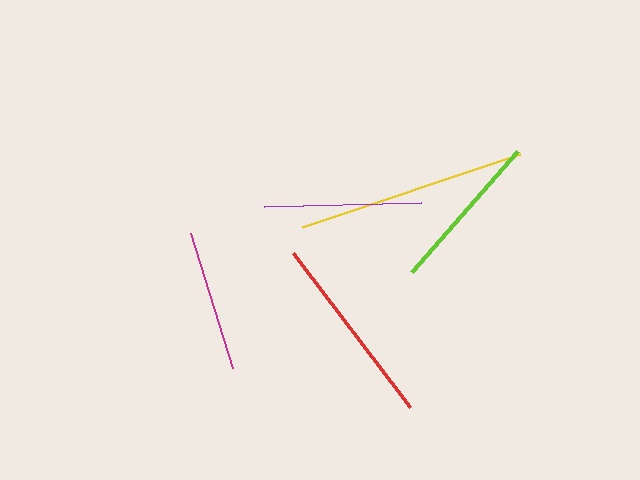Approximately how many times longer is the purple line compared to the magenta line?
The purple line is approximately 1.1 times the length of the magenta line.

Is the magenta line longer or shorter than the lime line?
The lime line is longer than the magenta line.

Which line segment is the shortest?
The magenta line is the shortest at approximately 142 pixels.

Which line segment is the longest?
The yellow line is the longest at approximately 230 pixels.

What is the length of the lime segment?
The lime segment is approximately 161 pixels long.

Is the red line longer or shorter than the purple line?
The red line is longer than the purple line.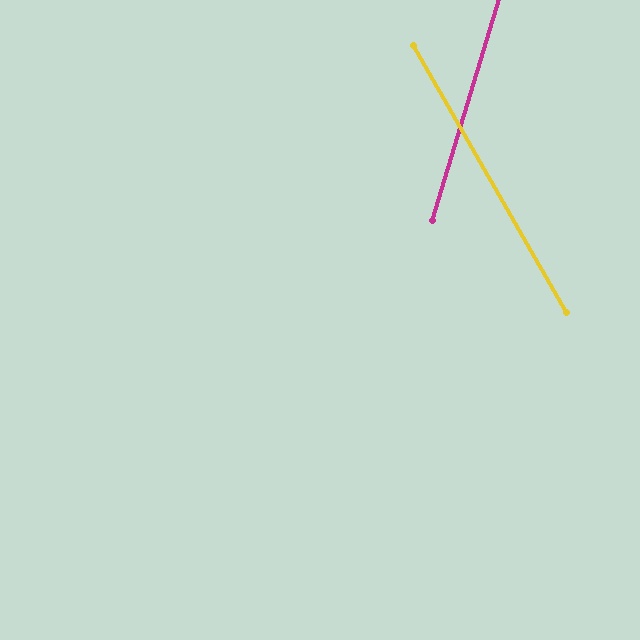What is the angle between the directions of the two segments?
Approximately 46 degrees.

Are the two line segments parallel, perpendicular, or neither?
Neither parallel nor perpendicular — they differ by about 46°.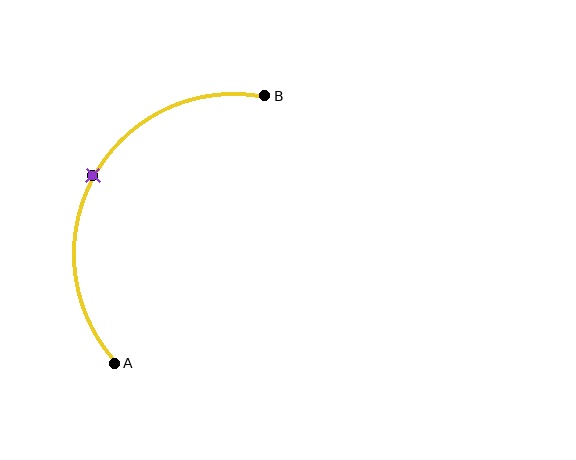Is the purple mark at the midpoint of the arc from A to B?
Yes. The purple mark lies on the arc at equal arc-length from both A and B — it is the arc midpoint.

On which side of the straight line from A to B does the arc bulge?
The arc bulges to the left of the straight line connecting A and B.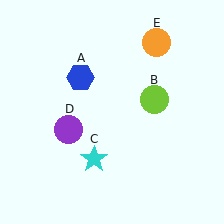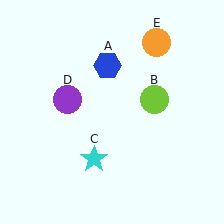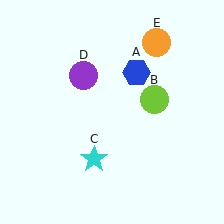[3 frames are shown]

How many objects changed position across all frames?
2 objects changed position: blue hexagon (object A), purple circle (object D).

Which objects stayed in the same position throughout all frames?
Lime circle (object B) and cyan star (object C) and orange circle (object E) remained stationary.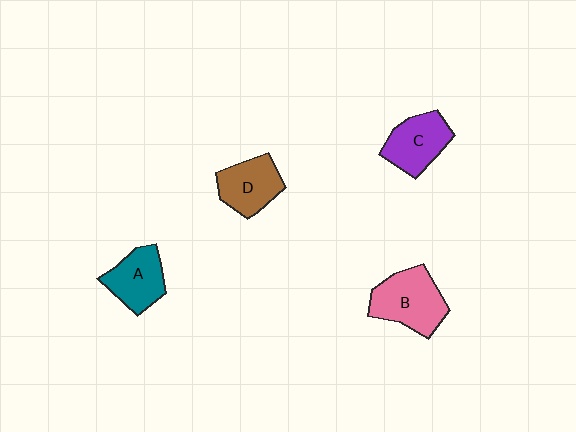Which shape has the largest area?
Shape B (pink).